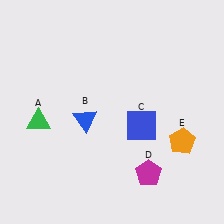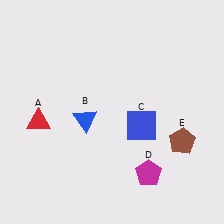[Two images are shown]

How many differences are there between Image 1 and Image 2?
There are 2 differences between the two images.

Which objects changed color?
A changed from green to red. E changed from orange to brown.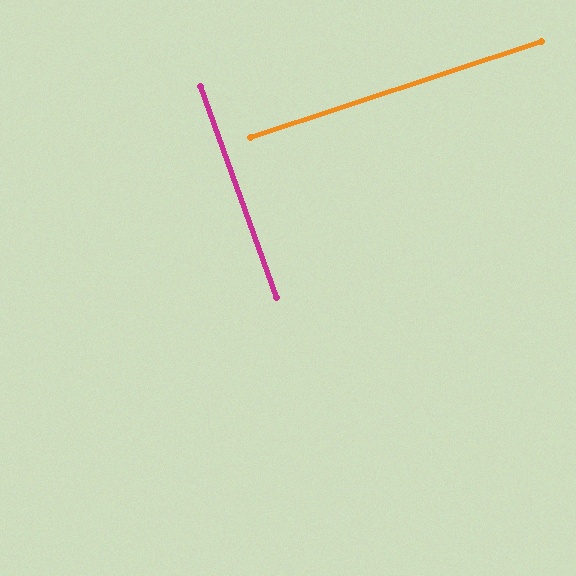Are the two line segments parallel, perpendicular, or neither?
Perpendicular — they meet at approximately 89°.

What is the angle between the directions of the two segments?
Approximately 89 degrees.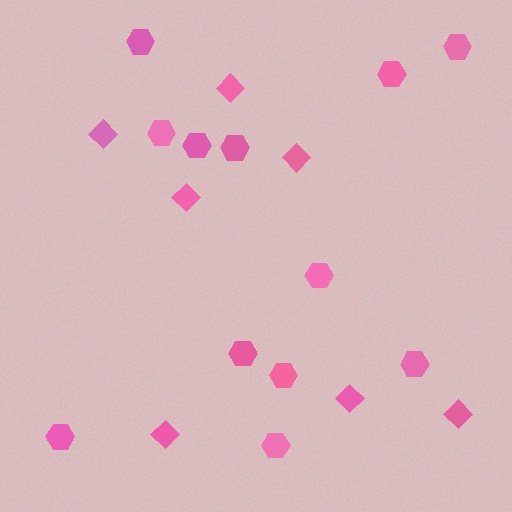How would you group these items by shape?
There are 2 groups: one group of hexagons (12) and one group of diamonds (7).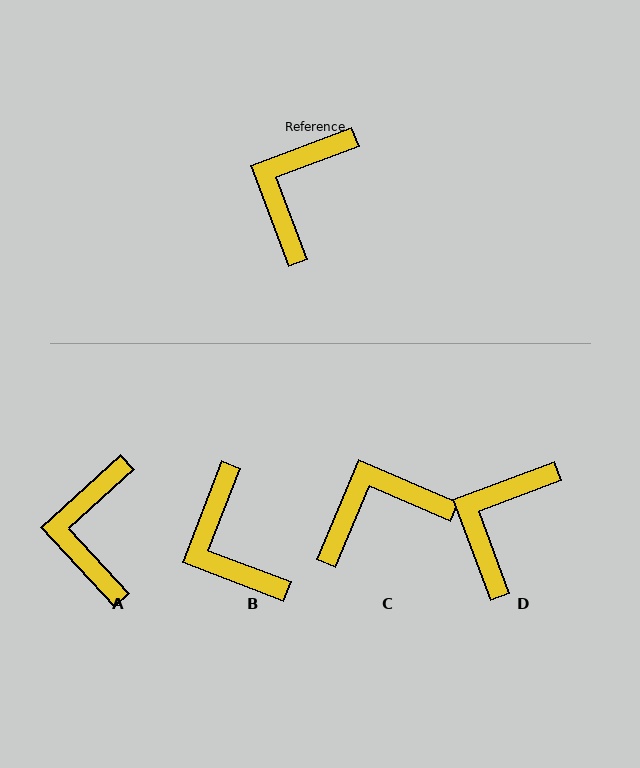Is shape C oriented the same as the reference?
No, it is off by about 44 degrees.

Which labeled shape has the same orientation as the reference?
D.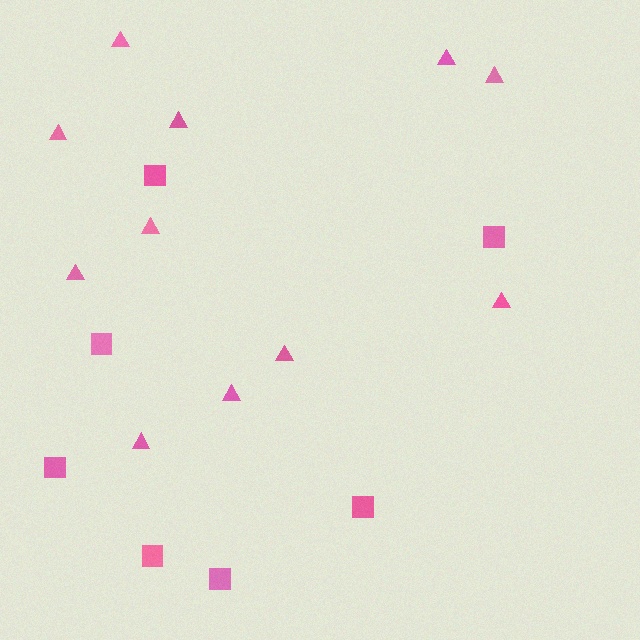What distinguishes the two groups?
There are 2 groups: one group of squares (7) and one group of triangles (11).